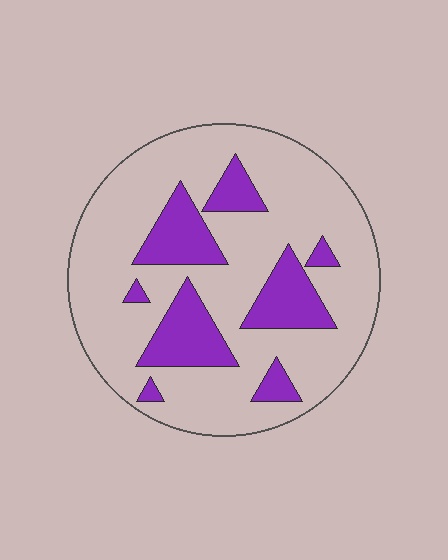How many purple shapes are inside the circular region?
8.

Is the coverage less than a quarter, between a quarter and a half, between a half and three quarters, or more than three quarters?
Less than a quarter.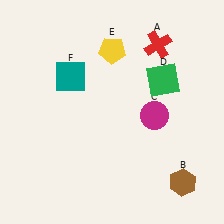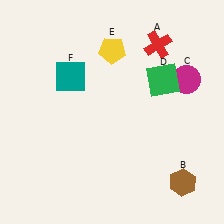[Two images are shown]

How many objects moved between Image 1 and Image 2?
1 object moved between the two images.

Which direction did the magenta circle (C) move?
The magenta circle (C) moved up.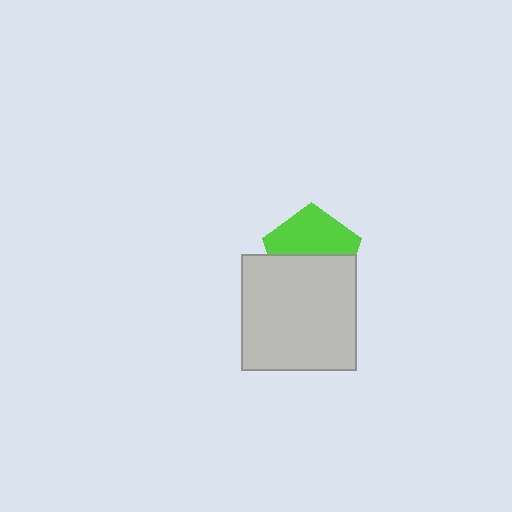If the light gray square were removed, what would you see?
You would see the complete lime pentagon.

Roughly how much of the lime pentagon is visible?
About half of it is visible (roughly 49%).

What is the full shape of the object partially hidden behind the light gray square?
The partially hidden object is a lime pentagon.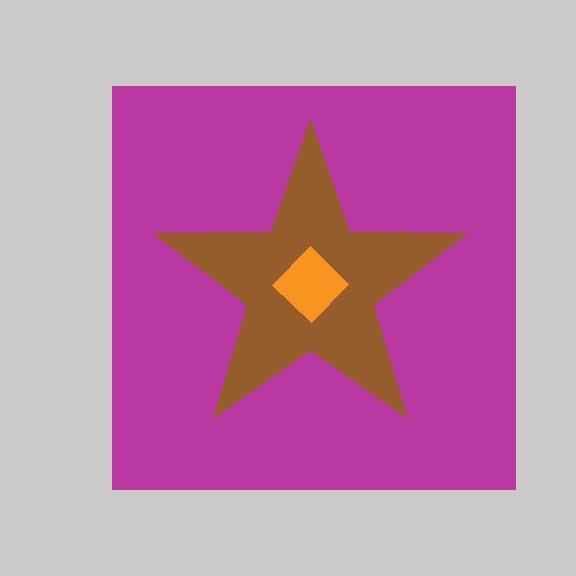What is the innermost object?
The orange diamond.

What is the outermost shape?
The magenta square.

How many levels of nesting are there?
3.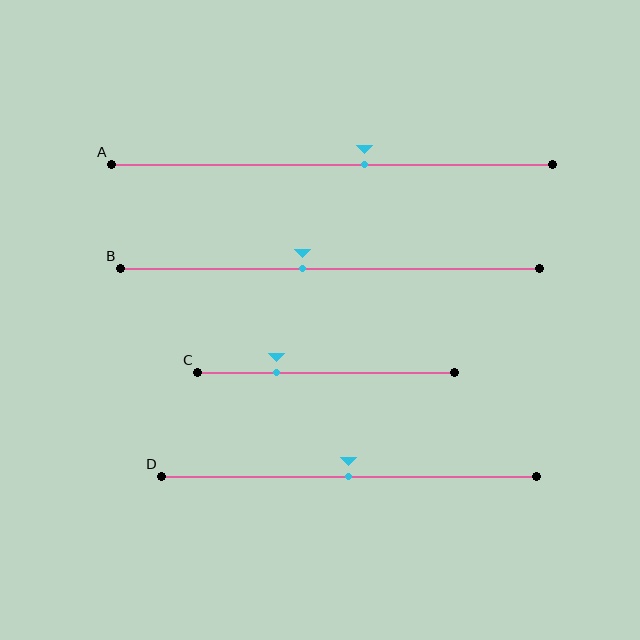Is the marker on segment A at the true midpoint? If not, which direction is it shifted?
No, the marker on segment A is shifted to the right by about 7% of the segment length.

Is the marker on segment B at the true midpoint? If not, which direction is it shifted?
No, the marker on segment B is shifted to the left by about 7% of the segment length.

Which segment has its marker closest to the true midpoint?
Segment D has its marker closest to the true midpoint.